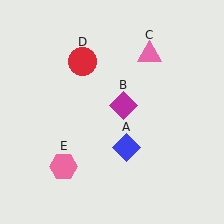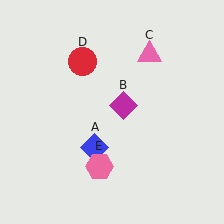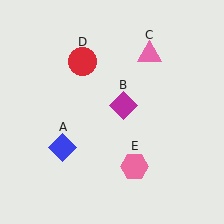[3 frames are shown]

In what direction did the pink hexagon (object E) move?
The pink hexagon (object E) moved right.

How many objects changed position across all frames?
2 objects changed position: blue diamond (object A), pink hexagon (object E).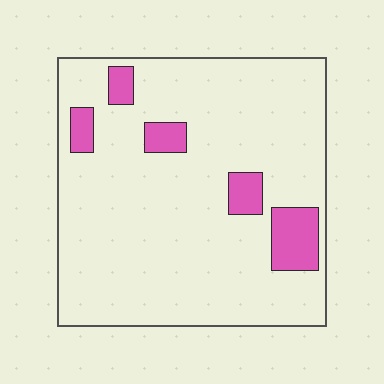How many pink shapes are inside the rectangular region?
5.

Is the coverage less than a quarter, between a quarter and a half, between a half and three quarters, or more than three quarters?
Less than a quarter.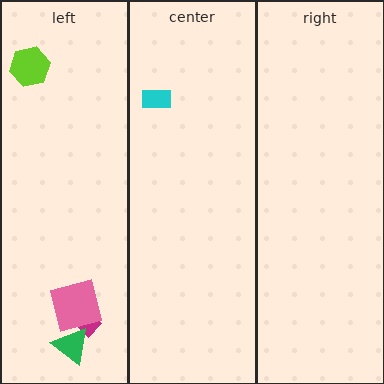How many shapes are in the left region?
4.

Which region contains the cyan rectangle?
The center region.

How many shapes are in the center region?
1.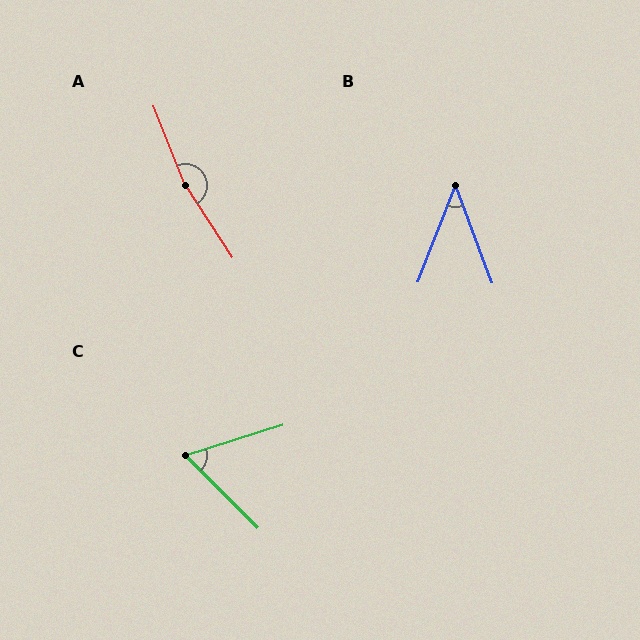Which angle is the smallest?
B, at approximately 42 degrees.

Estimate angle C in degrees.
Approximately 63 degrees.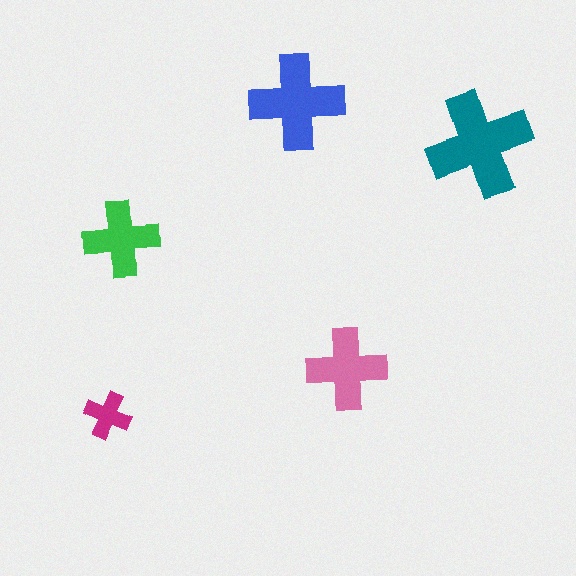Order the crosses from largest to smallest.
the teal one, the blue one, the pink one, the green one, the magenta one.